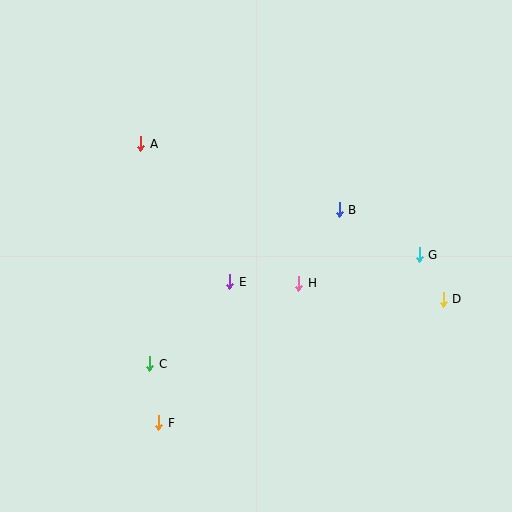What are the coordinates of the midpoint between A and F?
The midpoint between A and F is at (150, 283).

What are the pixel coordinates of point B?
Point B is at (339, 210).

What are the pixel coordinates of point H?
Point H is at (299, 283).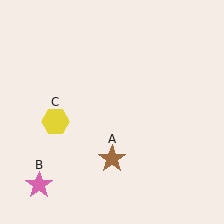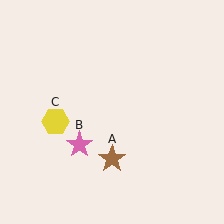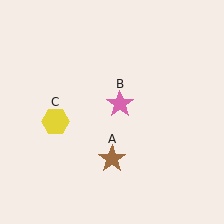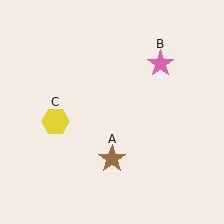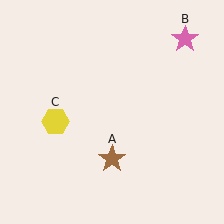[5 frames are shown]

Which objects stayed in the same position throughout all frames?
Brown star (object A) and yellow hexagon (object C) remained stationary.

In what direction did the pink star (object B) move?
The pink star (object B) moved up and to the right.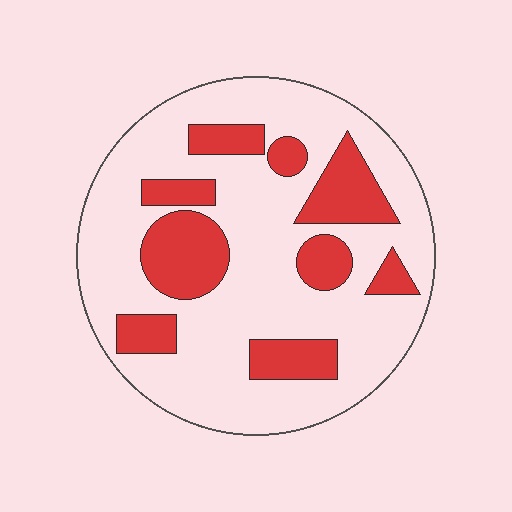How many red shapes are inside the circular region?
9.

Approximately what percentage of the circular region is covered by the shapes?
Approximately 25%.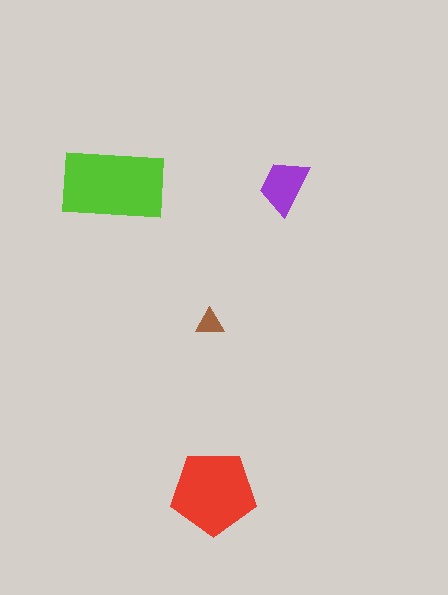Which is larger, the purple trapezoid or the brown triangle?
The purple trapezoid.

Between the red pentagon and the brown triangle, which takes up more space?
The red pentagon.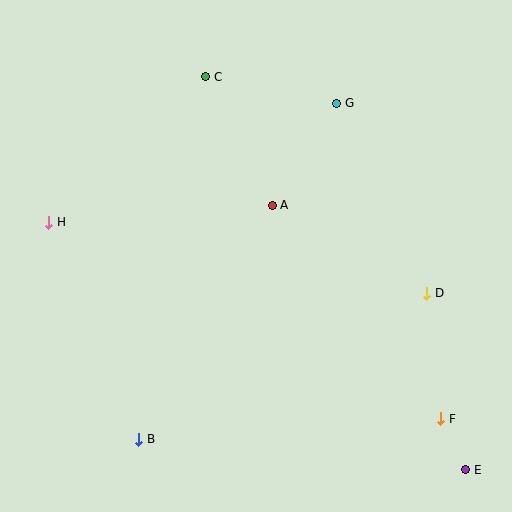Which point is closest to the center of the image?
Point A at (272, 205) is closest to the center.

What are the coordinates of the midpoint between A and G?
The midpoint between A and G is at (304, 154).